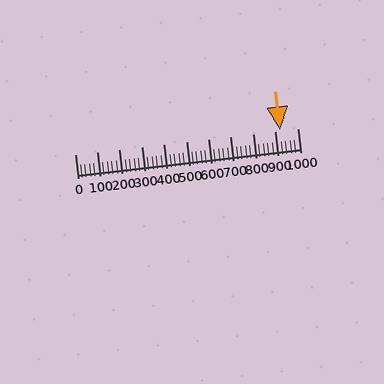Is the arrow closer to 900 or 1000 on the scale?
The arrow is closer to 900.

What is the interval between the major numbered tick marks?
The major tick marks are spaced 100 units apart.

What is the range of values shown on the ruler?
The ruler shows values from 0 to 1000.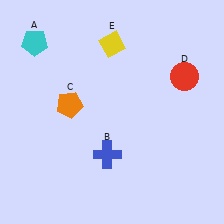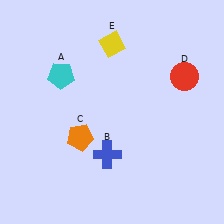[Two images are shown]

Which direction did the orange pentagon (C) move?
The orange pentagon (C) moved down.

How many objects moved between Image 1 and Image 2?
2 objects moved between the two images.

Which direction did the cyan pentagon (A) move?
The cyan pentagon (A) moved down.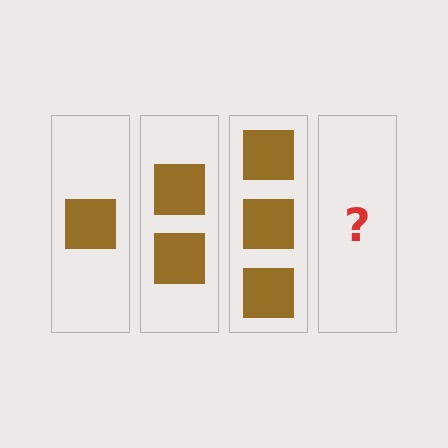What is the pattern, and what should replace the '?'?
The pattern is that each step adds one more square. The '?' should be 4 squares.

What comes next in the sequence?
The next element should be 4 squares.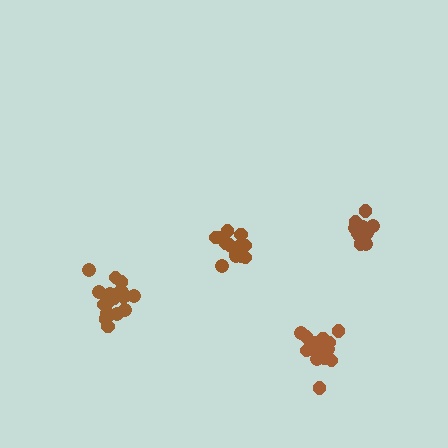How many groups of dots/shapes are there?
There are 4 groups.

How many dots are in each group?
Group 1: 16 dots, Group 2: 14 dots, Group 3: 14 dots, Group 4: 19 dots (63 total).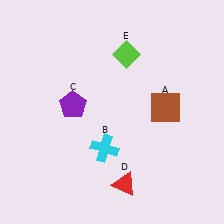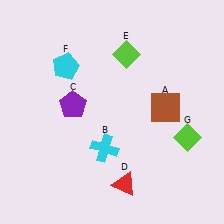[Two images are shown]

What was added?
A cyan pentagon (F), a lime diamond (G) were added in Image 2.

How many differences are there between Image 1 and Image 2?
There are 2 differences between the two images.